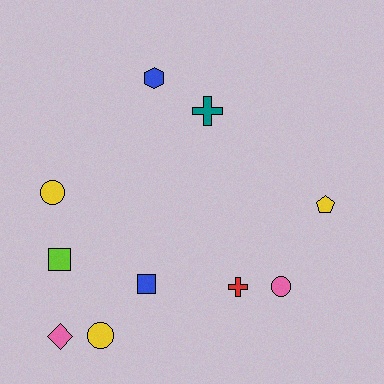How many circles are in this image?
There are 3 circles.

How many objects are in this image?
There are 10 objects.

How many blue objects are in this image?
There are 2 blue objects.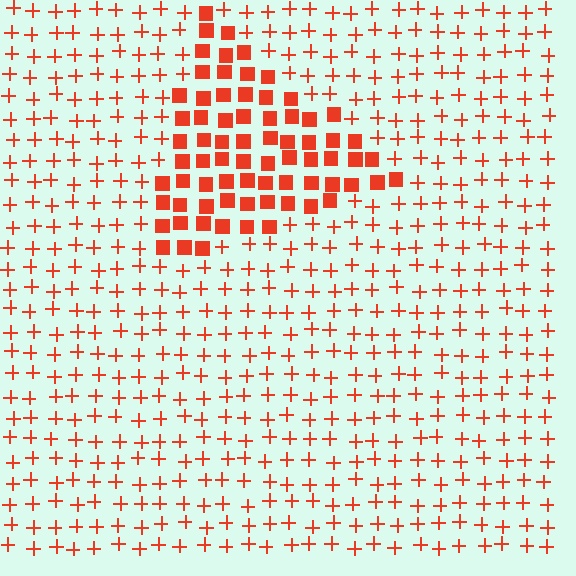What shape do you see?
I see a triangle.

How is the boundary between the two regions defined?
The boundary is defined by a change in element shape: squares inside vs. plus signs outside. All elements share the same color and spacing.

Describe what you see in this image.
The image is filled with small red elements arranged in a uniform grid. A triangle-shaped region contains squares, while the surrounding area contains plus signs. The boundary is defined purely by the change in element shape.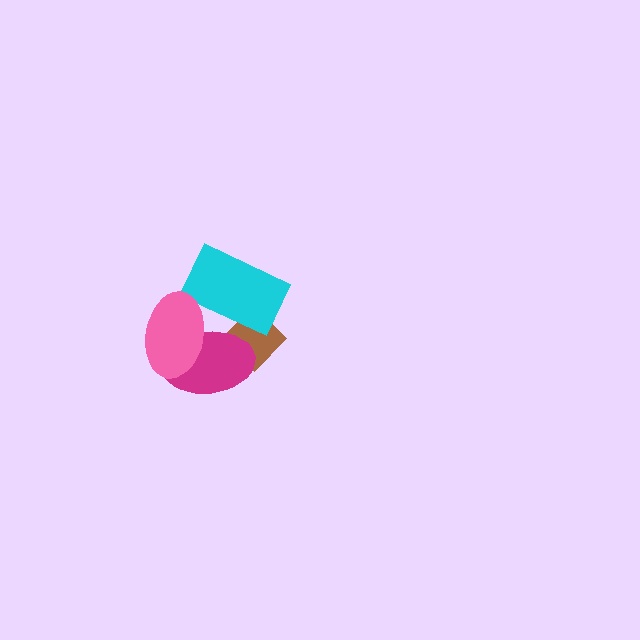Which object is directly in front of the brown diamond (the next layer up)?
The cyan rectangle is directly in front of the brown diamond.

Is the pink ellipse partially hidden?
No, no other shape covers it.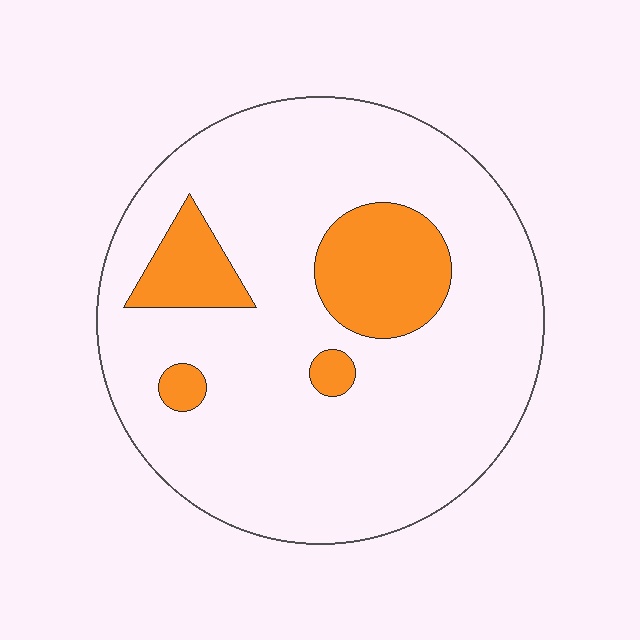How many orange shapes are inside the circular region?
4.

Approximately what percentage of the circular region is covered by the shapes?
Approximately 15%.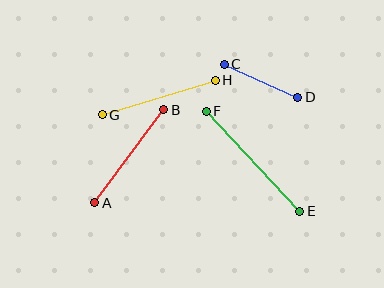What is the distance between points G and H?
The distance is approximately 118 pixels.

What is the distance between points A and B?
The distance is approximately 116 pixels.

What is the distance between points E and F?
The distance is approximately 137 pixels.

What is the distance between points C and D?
The distance is approximately 81 pixels.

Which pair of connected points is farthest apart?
Points E and F are farthest apart.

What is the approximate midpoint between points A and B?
The midpoint is at approximately (129, 156) pixels.